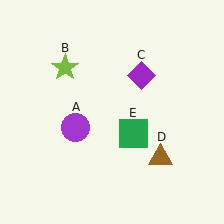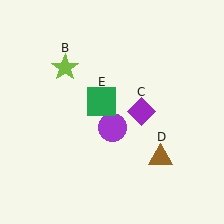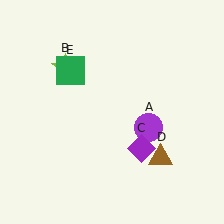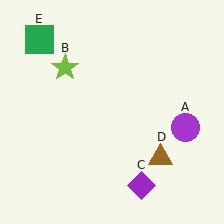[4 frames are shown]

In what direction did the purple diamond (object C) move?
The purple diamond (object C) moved down.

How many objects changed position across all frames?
3 objects changed position: purple circle (object A), purple diamond (object C), green square (object E).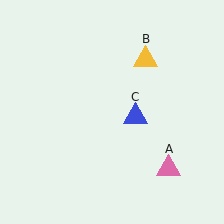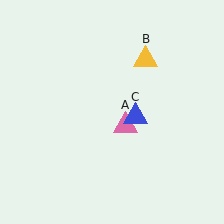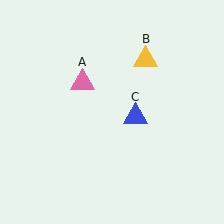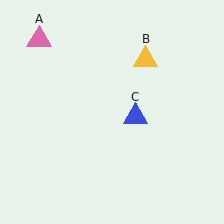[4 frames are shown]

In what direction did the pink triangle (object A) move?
The pink triangle (object A) moved up and to the left.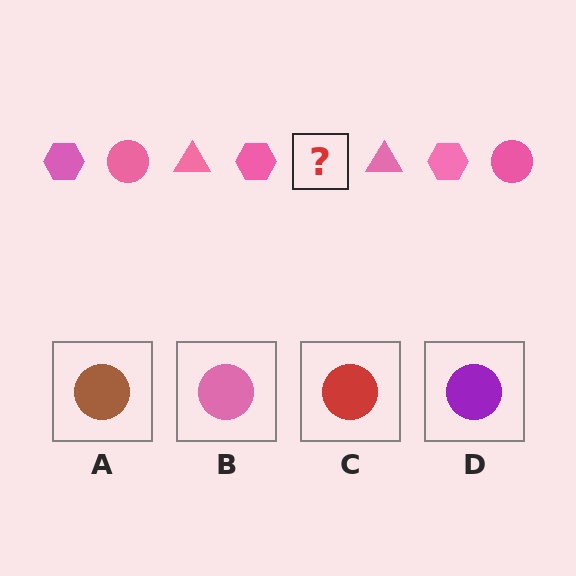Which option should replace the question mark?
Option B.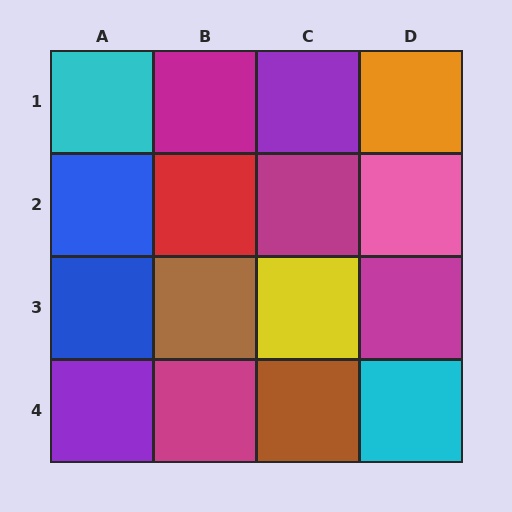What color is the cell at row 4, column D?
Cyan.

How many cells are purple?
2 cells are purple.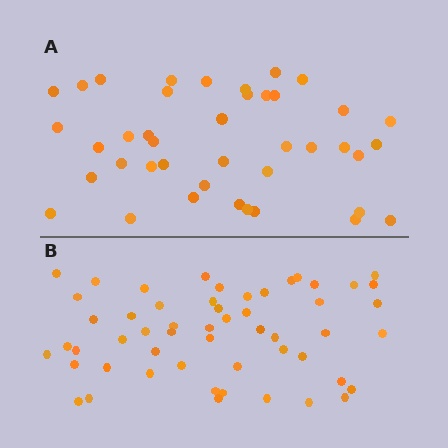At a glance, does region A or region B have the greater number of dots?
Region B (the bottom region) has more dots.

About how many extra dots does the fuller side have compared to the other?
Region B has approximately 15 more dots than region A.